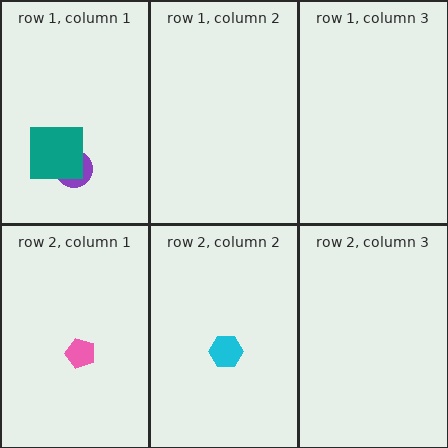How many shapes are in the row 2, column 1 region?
1.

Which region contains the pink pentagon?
The row 2, column 1 region.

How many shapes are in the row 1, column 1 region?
2.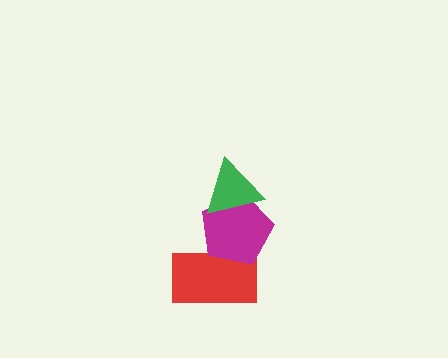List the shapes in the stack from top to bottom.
From top to bottom: the green triangle, the magenta pentagon, the red rectangle.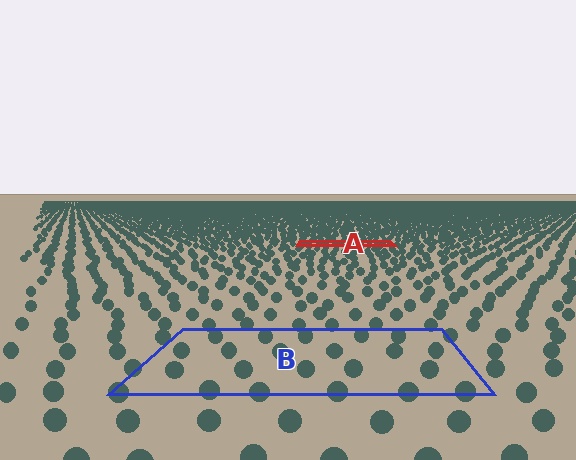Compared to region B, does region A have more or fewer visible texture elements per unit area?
Region A has more texture elements per unit area — they are packed more densely because it is farther away.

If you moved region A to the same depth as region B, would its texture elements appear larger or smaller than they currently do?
They would appear larger. At a closer depth, the same texture elements are projected at a bigger on-screen size.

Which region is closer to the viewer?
Region B is closer. The texture elements there are larger and more spread out.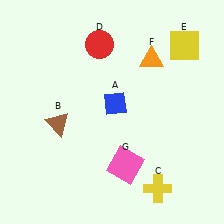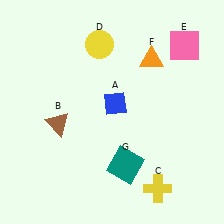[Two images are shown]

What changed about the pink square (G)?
In Image 1, G is pink. In Image 2, it changed to teal.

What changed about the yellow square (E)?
In Image 1, E is yellow. In Image 2, it changed to pink.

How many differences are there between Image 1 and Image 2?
There are 3 differences between the two images.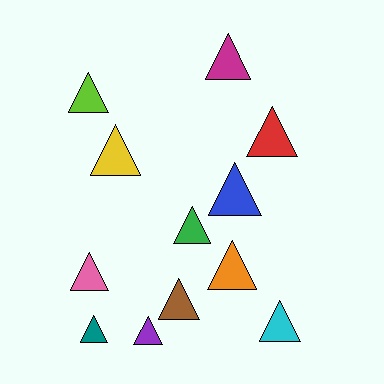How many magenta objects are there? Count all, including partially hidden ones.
There is 1 magenta object.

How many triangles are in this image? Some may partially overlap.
There are 12 triangles.